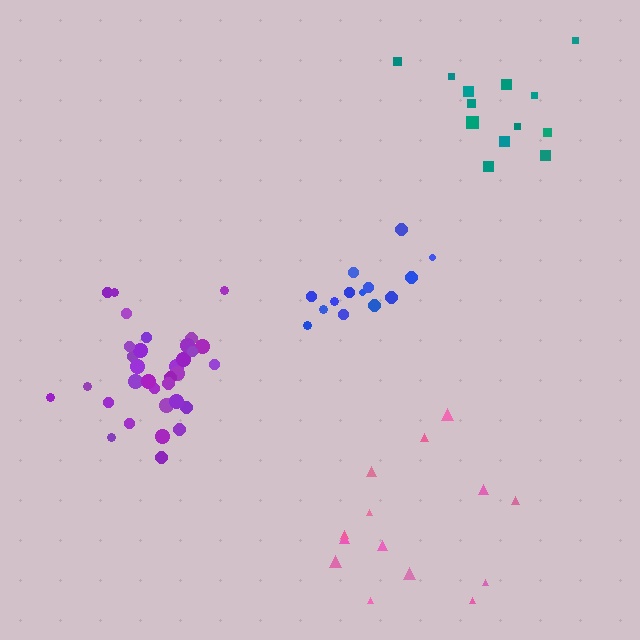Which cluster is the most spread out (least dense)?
Pink.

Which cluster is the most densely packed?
Purple.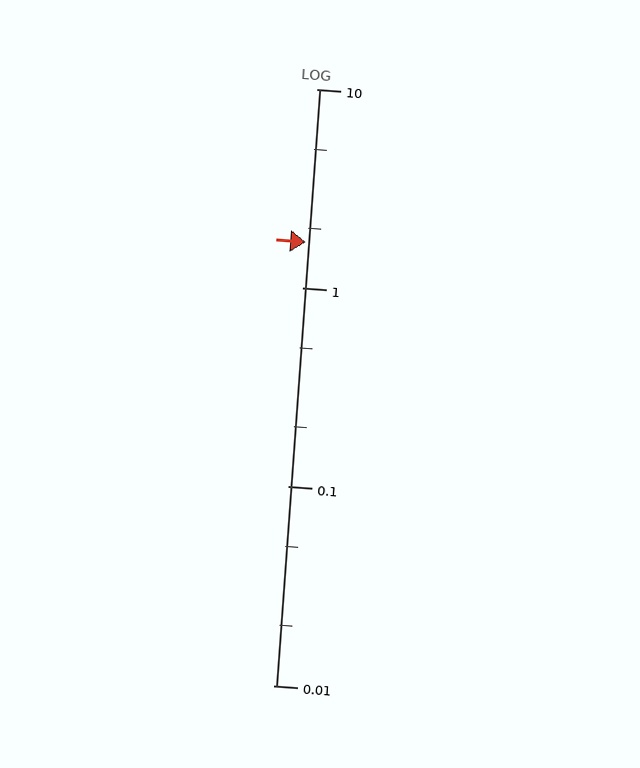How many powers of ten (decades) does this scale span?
The scale spans 3 decades, from 0.01 to 10.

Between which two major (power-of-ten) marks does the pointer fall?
The pointer is between 1 and 10.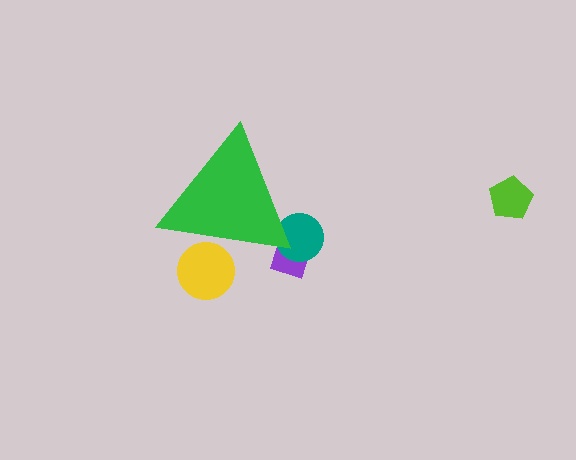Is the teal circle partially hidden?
Yes, the teal circle is partially hidden behind the green triangle.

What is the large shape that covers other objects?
A green triangle.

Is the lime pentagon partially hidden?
No, the lime pentagon is fully visible.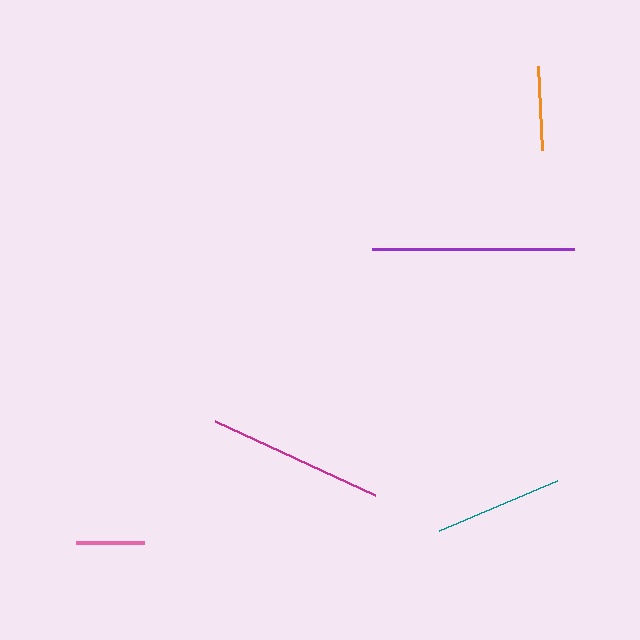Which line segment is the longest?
The purple line is the longest at approximately 202 pixels.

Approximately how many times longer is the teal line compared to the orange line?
The teal line is approximately 1.5 times the length of the orange line.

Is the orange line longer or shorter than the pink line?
The orange line is longer than the pink line.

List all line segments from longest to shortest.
From longest to shortest: purple, magenta, teal, orange, pink.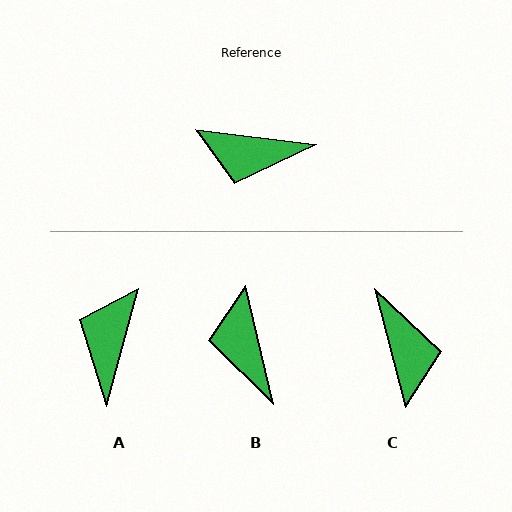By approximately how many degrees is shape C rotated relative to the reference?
Approximately 112 degrees counter-clockwise.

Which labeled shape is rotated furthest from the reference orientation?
C, about 112 degrees away.